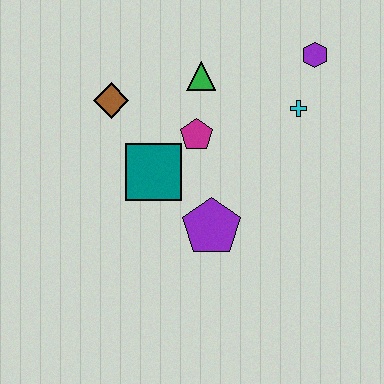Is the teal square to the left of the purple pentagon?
Yes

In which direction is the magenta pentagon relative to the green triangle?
The magenta pentagon is below the green triangle.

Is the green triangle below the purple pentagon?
No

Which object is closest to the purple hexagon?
The cyan cross is closest to the purple hexagon.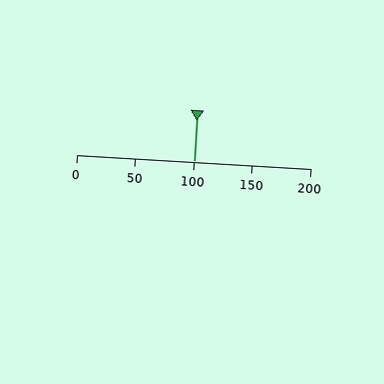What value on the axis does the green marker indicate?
The marker indicates approximately 100.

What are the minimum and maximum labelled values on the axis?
The axis runs from 0 to 200.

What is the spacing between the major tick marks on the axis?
The major ticks are spaced 50 apart.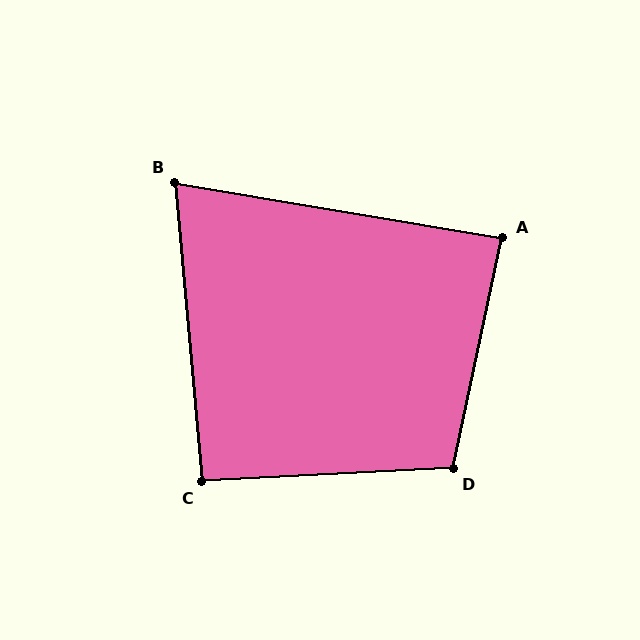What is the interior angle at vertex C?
Approximately 92 degrees (approximately right).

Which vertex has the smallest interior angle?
B, at approximately 75 degrees.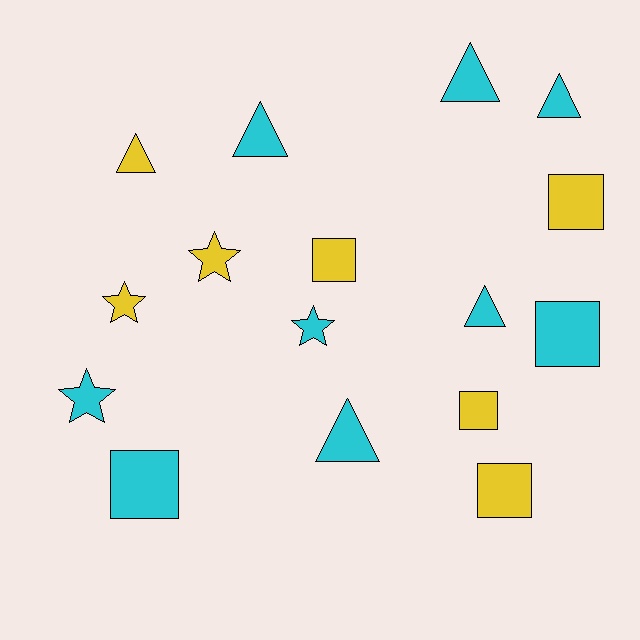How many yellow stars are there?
There are 2 yellow stars.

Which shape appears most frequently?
Triangle, with 6 objects.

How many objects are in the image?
There are 16 objects.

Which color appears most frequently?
Cyan, with 9 objects.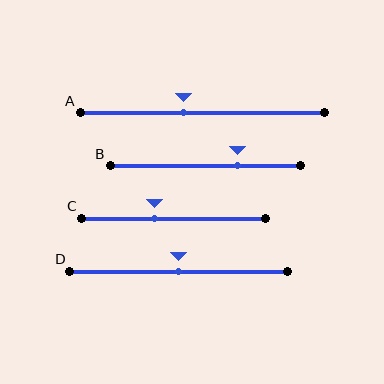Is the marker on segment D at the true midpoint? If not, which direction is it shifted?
Yes, the marker on segment D is at the true midpoint.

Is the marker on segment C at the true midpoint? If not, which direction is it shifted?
No, the marker on segment C is shifted to the left by about 10% of the segment length.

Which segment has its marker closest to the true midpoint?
Segment D has its marker closest to the true midpoint.